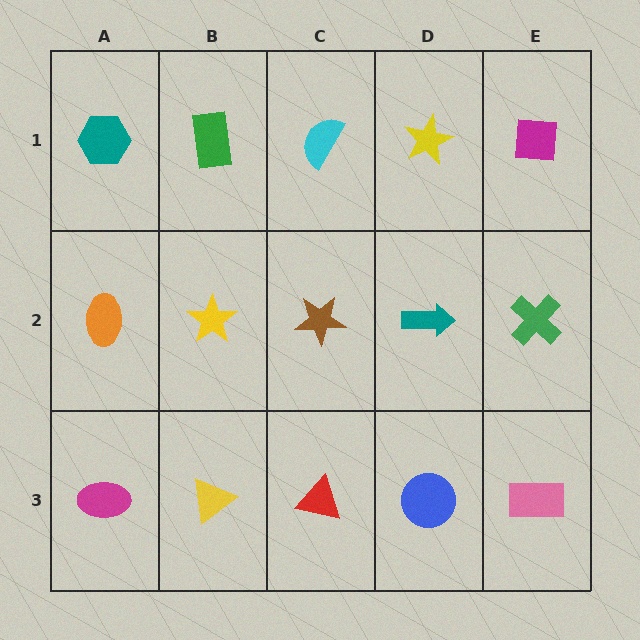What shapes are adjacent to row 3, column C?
A brown star (row 2, column C), a yellow triangle (row 3, column B), a blue circle (row 3, column D).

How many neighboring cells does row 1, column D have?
3.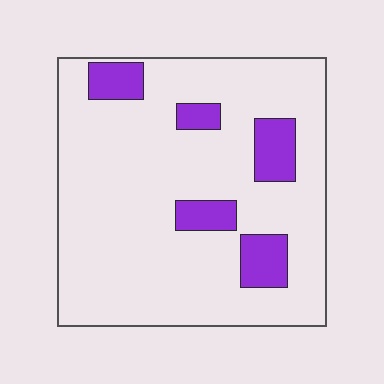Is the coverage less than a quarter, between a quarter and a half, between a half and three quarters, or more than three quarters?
Less than a quarter.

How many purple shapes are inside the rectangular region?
5.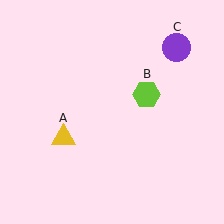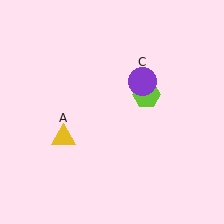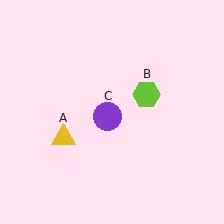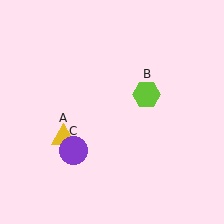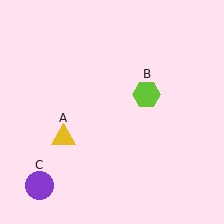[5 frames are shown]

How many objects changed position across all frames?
1 object changed position: purple circle (object C).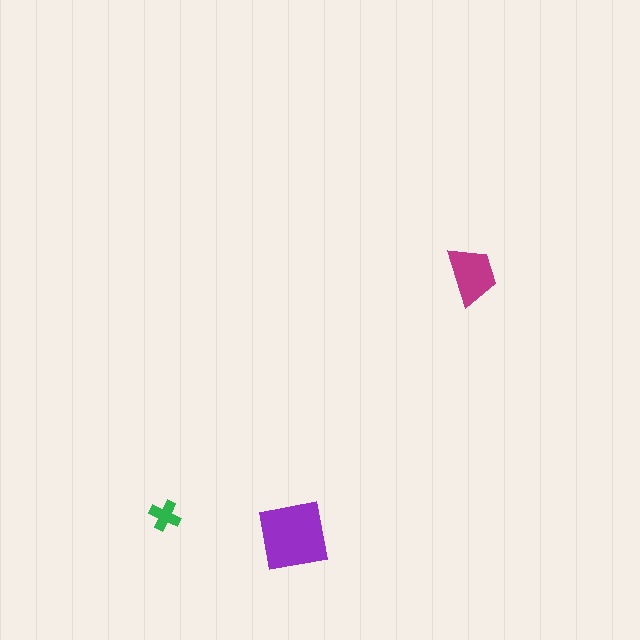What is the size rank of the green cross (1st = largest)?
3rd.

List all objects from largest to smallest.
The purple square, the magenta trapezoid, the green cross.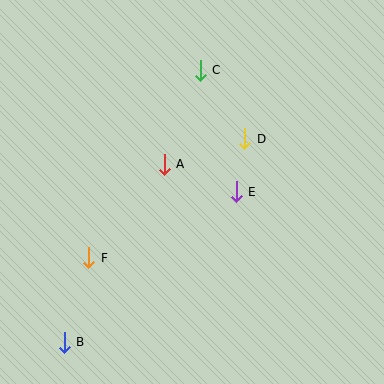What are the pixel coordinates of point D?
Point D is at (245, 139).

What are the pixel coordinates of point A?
Point A is at (164, 164).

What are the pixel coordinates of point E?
Point E is at (236, 192).